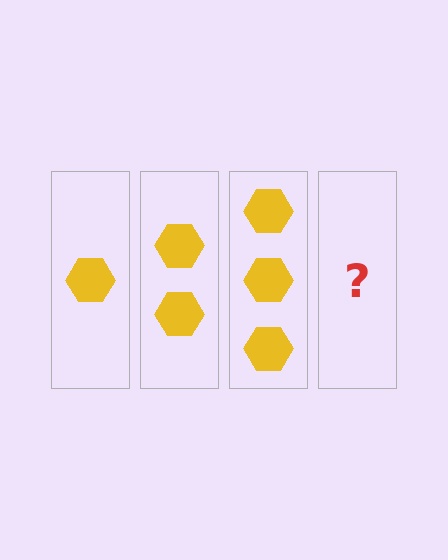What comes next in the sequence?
The next element should be 4 hexagons.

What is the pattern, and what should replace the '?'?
The pattern is that each step adds one more hexagon. The '?' should be 4 hexagons.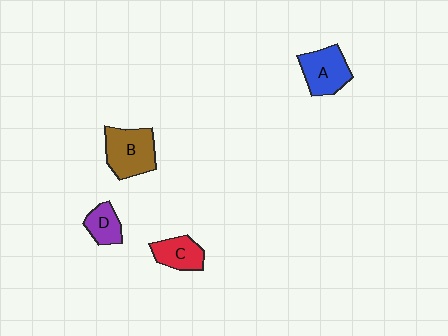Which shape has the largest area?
Shape B (brown).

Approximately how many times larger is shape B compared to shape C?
Approximately 1.6 times.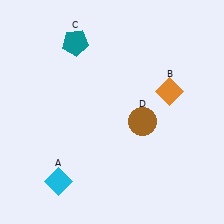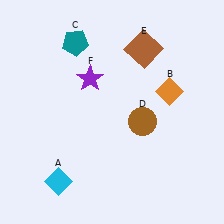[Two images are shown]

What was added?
A brown square (E), a purple star (F) were added in Image 2.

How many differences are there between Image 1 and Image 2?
There are 2 differences between the two images.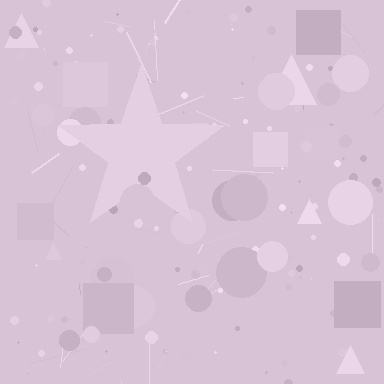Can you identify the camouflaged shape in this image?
The camouflaged shape is a star.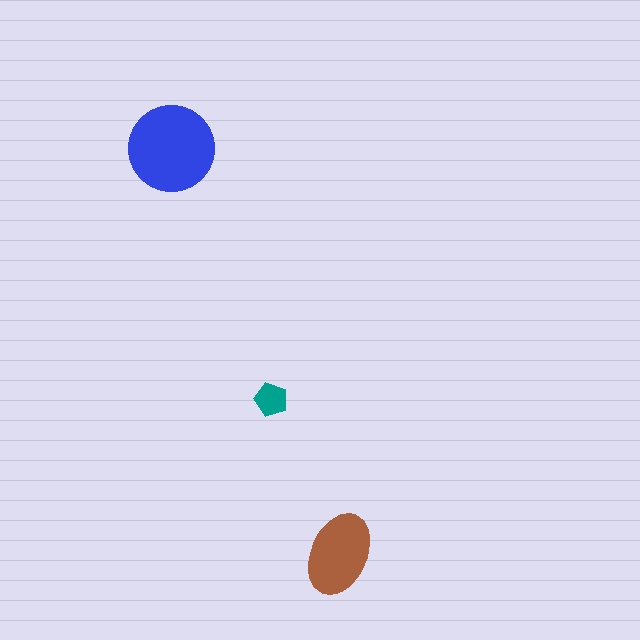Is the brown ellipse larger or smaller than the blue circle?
Smaller.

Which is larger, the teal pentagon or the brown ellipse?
The brown ellipse.